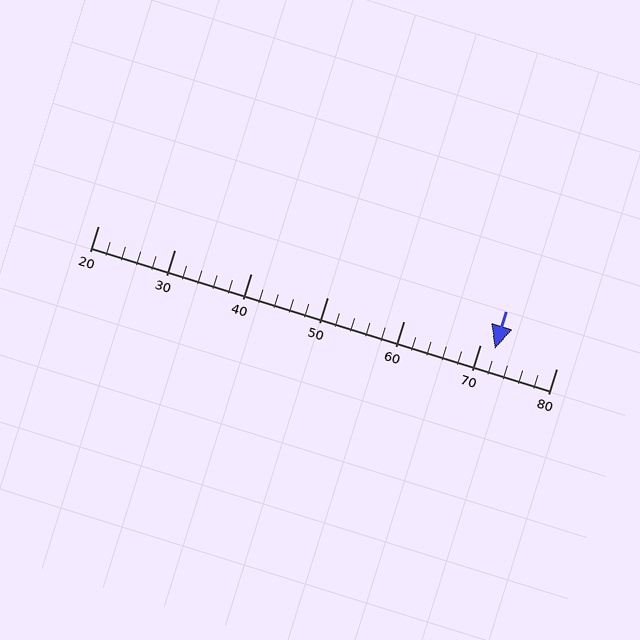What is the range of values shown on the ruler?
The ruler shows values from 20 to 80.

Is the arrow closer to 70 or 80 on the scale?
The arrow is closer to 70.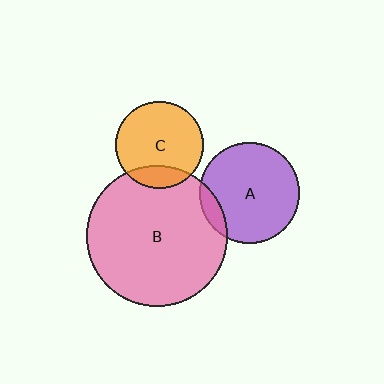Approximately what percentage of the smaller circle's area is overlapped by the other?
Approximately 10%.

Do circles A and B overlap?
Yes.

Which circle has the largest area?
Circle B (pink).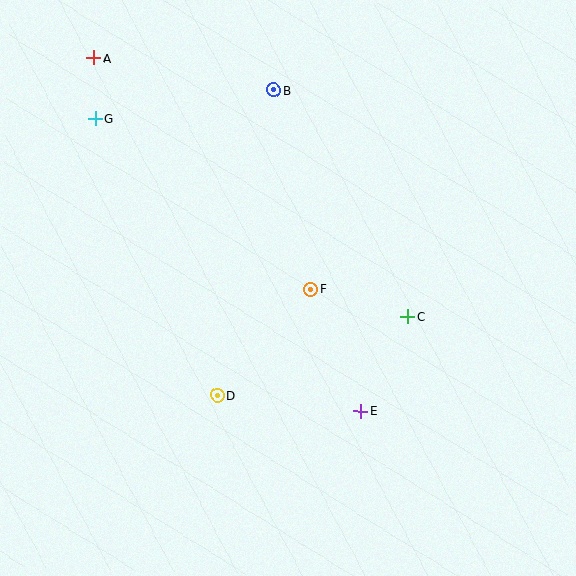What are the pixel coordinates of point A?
Point A is at (94, 58).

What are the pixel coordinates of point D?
Point D is at (217, 395).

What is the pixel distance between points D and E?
The distance between D and E is 144 pixels.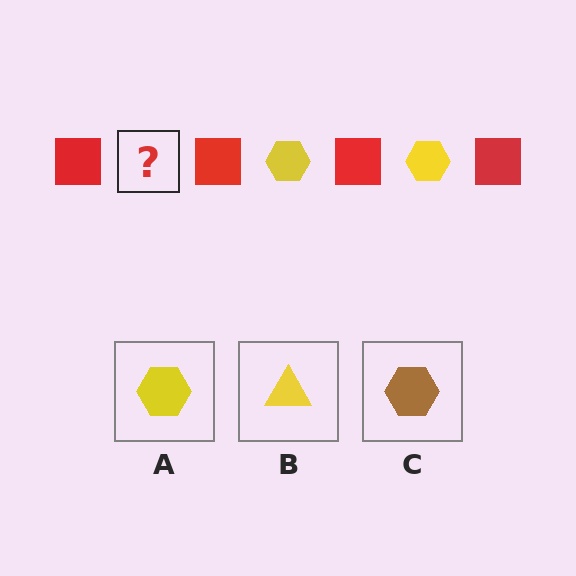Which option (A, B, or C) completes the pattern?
A.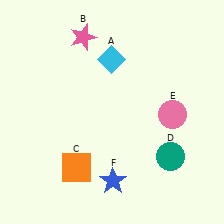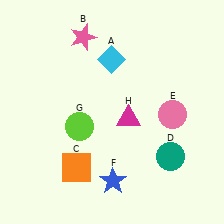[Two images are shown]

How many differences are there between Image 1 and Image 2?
There are 2 differences between the two images.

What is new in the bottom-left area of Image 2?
A lime circle (G) was added in the bottom-left area of Image 2.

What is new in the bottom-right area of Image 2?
A magenta triangle (H) was added in the bottom-right area of Image 2.